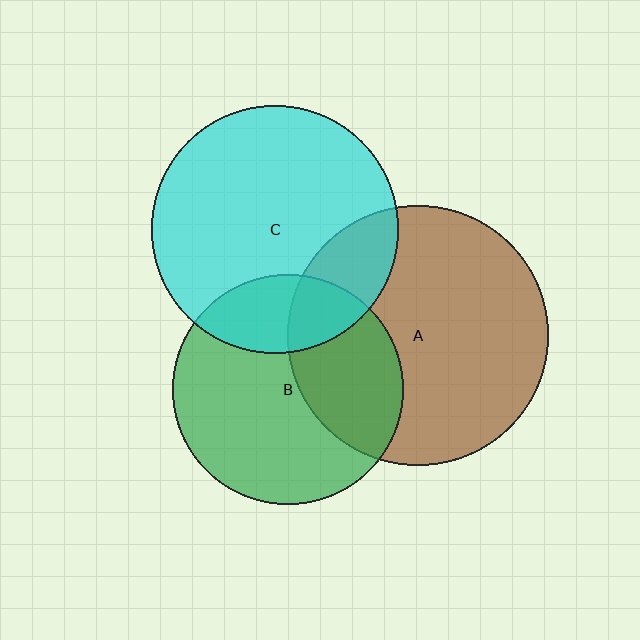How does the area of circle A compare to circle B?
Approximately 1.3 times.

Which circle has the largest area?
Circle A (brown).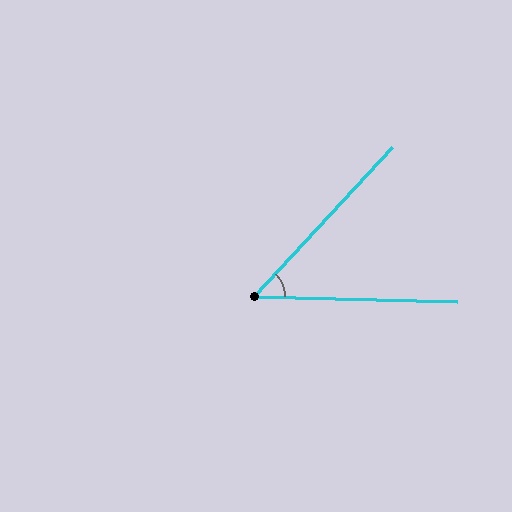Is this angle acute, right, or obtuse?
It is acute.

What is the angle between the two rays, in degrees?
Approximately 49 degrees.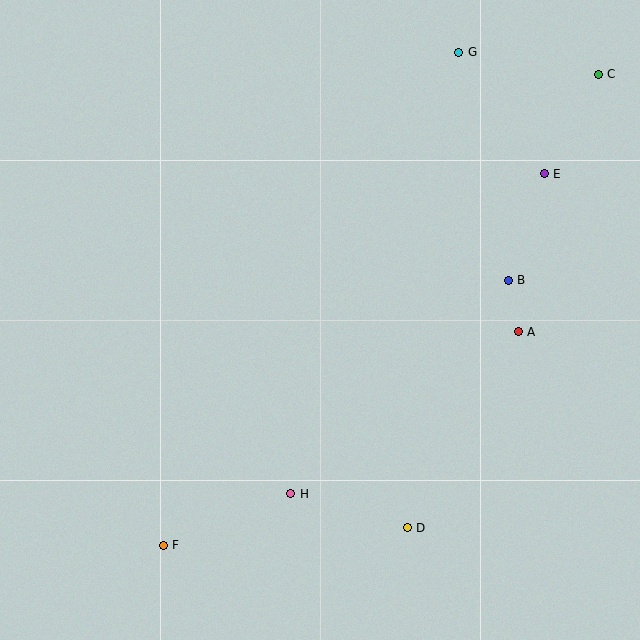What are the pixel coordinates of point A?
Point A is at (518, 332).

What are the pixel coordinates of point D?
Point D is at (407, 528).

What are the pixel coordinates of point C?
Point C is at (598, 74).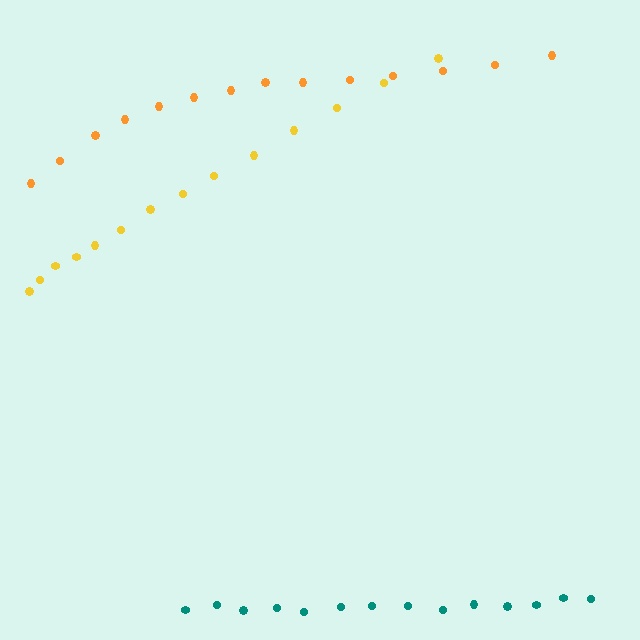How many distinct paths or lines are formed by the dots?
There are 3 distinct paths.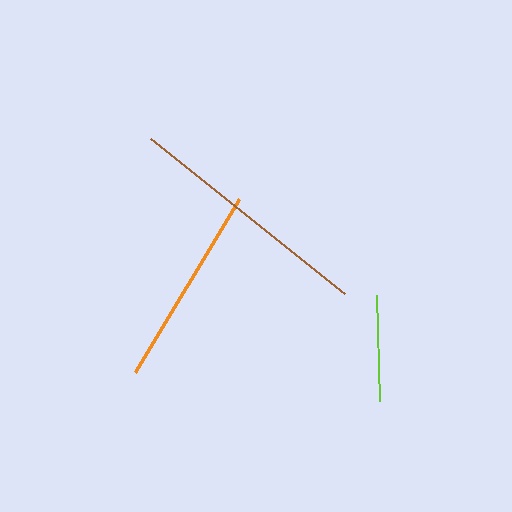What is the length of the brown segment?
The brown segment is approximately 248 pixels long.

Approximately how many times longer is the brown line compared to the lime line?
The brown line is approximately 2.3 times the length of the lime line.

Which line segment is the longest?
The brown line is the longest at approximately 248 pixels.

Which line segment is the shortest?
The lime line is the shortest at approximately 106 pixels.